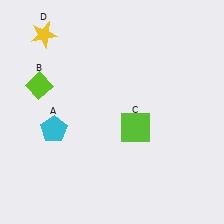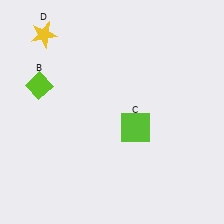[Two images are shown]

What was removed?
The cyan pentagon (A) was removed in Image 2.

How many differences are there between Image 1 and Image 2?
There is 1 difference between the two images.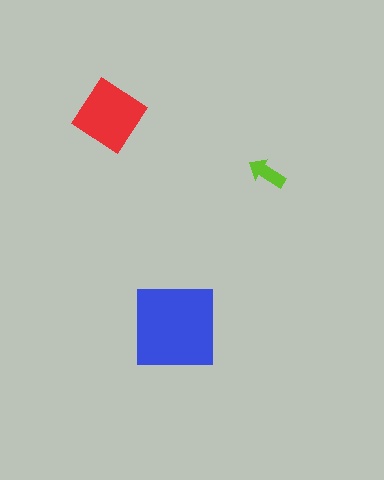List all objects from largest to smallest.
The blue square, the red diamond, the lime arrow.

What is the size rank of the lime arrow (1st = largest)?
3rd.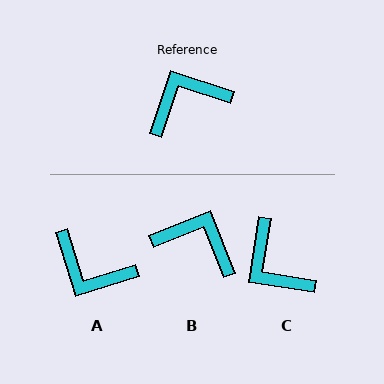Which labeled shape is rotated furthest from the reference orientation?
A, about 126 degrees away.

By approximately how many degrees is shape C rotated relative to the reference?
Approximately 99 degrees counter-clockwise.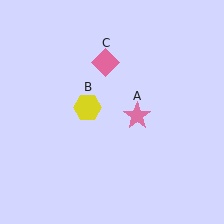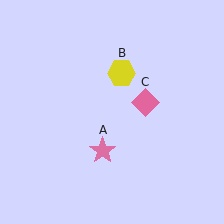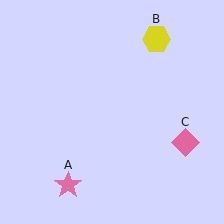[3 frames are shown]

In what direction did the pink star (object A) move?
The pink star (object A) moved down and to the left.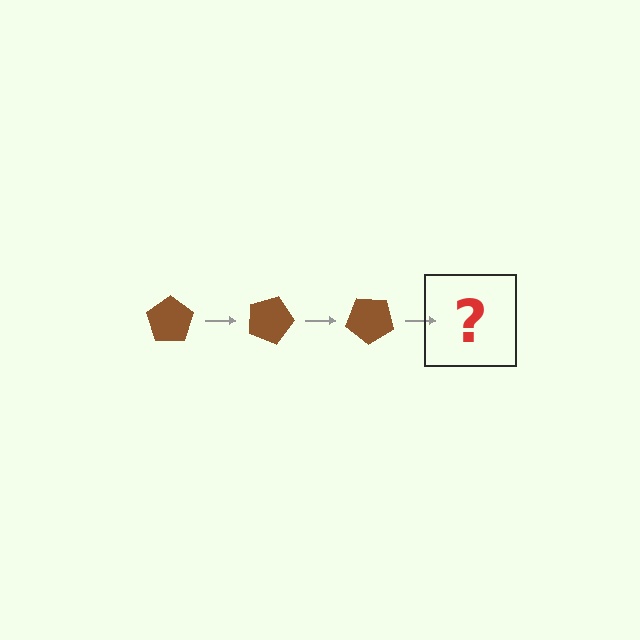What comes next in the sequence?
The next element should be a brown pentagon rotated 60 degrees.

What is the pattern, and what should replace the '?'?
The pattern is that the pentagon rotates 20 degrees each step. The '?' should be a brown pentagon rotated 60 degrees.